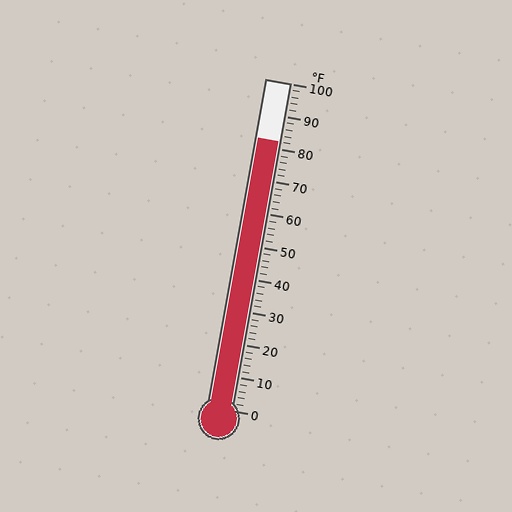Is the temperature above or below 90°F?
The temperature is below 90°F.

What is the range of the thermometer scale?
The thermometer scale ranges from 0°F to 100°F.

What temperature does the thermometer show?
The thermometer shows approximately 82°F.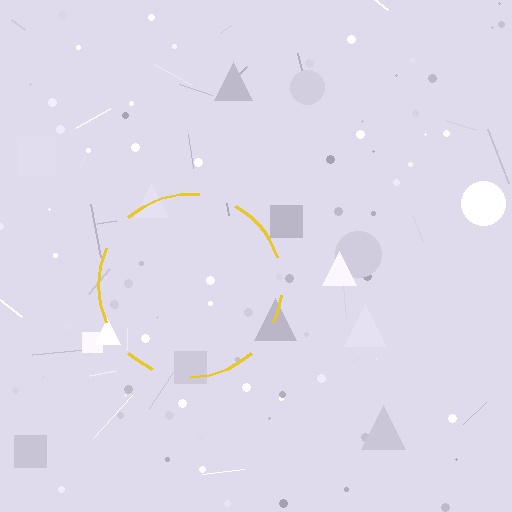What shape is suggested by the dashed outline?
The dashed outline suggests a circle.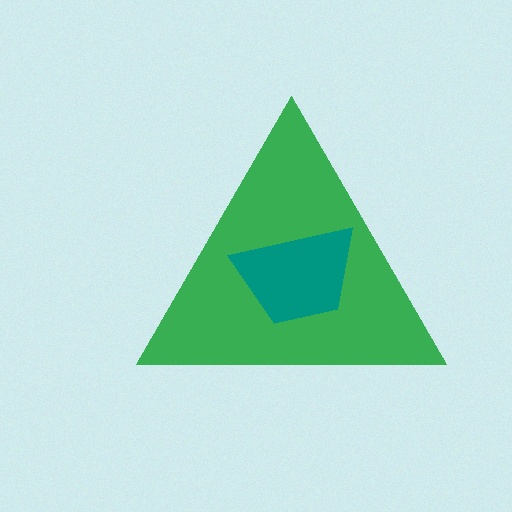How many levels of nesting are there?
2.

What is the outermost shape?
The green triangle.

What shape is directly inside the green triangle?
The teal trapezoid.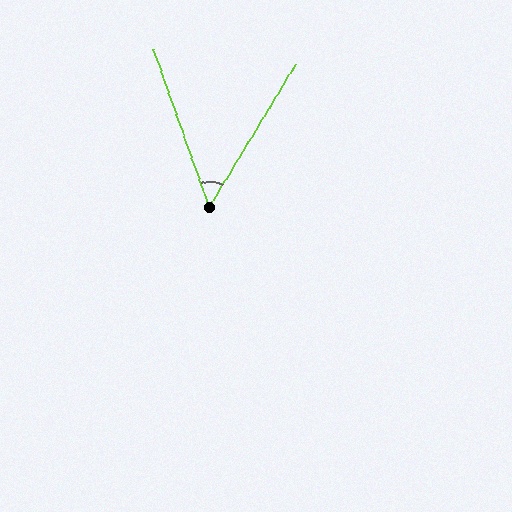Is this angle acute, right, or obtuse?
It is acute.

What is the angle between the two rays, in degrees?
Approximately 51 degrees.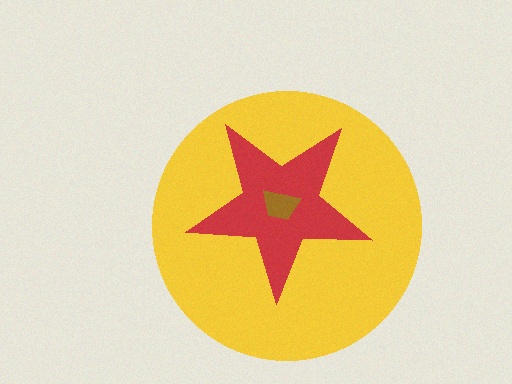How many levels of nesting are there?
3.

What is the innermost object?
The brown trapezoid.